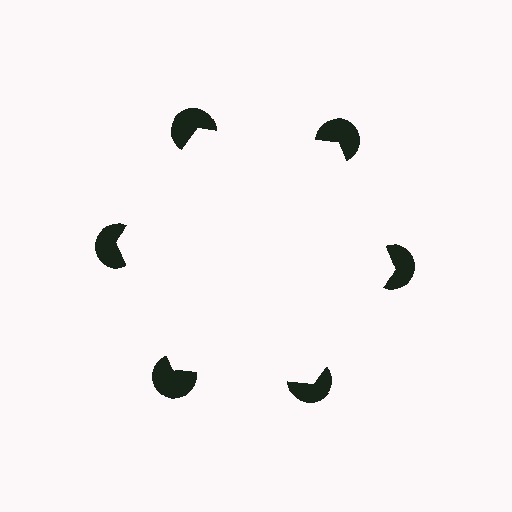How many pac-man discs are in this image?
There are 6 — one at each vertex of the illusory hexagon.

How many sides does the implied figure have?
6 sides.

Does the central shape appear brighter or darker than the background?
It typically appears slightly brighter than the background, even though no actual brightness change is drawn.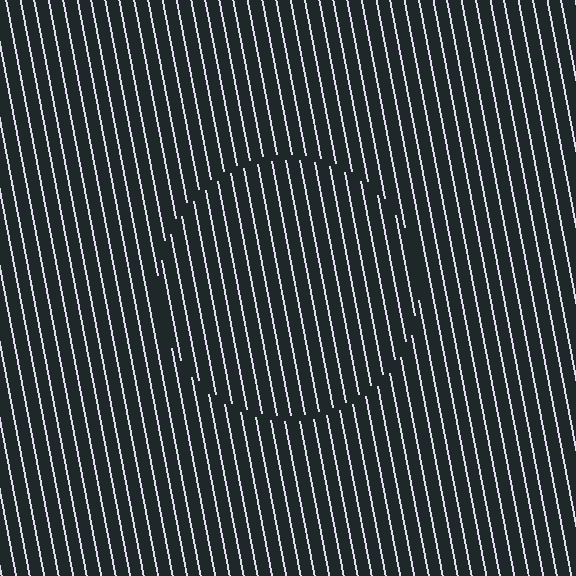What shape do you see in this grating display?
An illusory circle. The interior of the shape contains the same grating, shifted by half a period — the contour is defined by the phase discontinuity where line-ends from the inner and outer gratings abut.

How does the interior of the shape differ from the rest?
The interior of the shape contains the same grating, shifted by half a period — the contour is defined by the phase discontinuity where line-ends from the inner and outer gratings abut.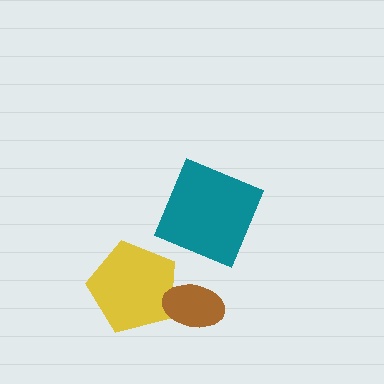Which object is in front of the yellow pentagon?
The brown ellipse is in front of the yellow pentagon.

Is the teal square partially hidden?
No, no other shape covers it.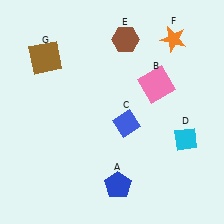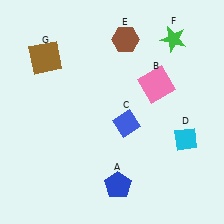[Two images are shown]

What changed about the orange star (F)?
In Image 1, F is orange. In Image 2, it changed to green.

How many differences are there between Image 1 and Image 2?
There is 1 difference between the two images.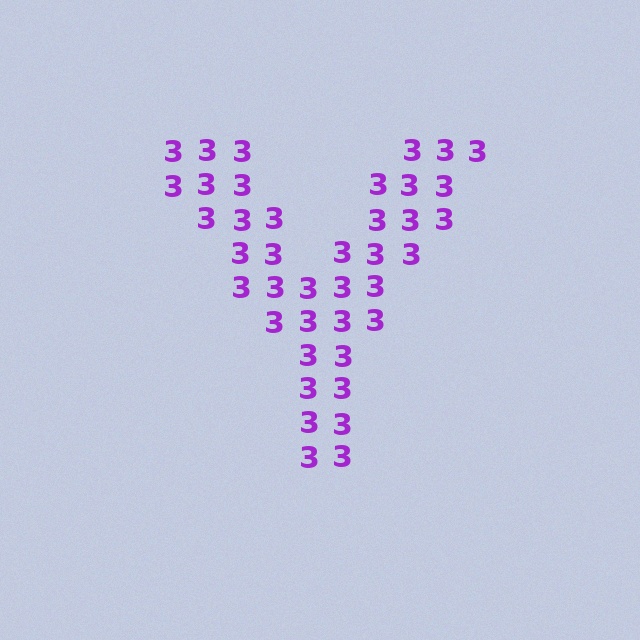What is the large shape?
The large shape is the letter Y.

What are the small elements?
The small elements are digit 3's.